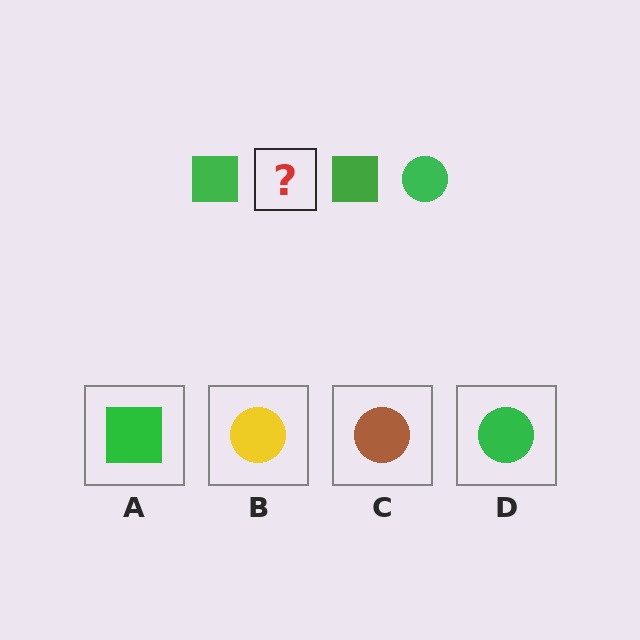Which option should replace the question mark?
Option D.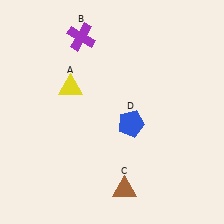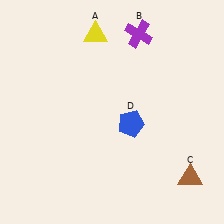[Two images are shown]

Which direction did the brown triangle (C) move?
The brown triangle (C) moved right.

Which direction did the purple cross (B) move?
The purple cross (B) moved right.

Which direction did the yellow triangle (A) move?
The yellow triangle (A) moved up.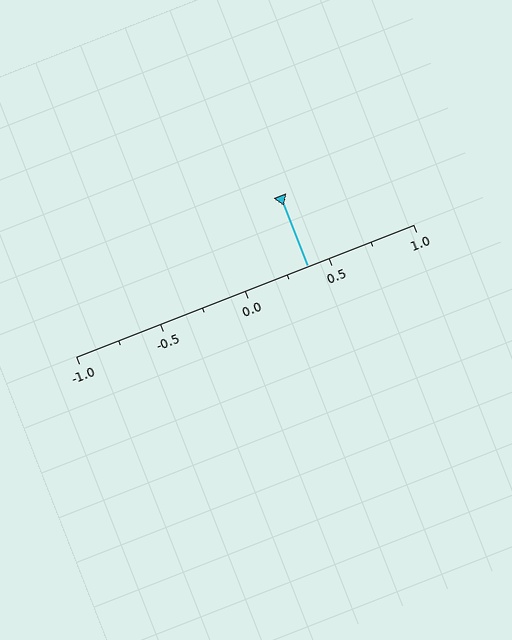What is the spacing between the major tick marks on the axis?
The major ticks are spaced 0.5 apart.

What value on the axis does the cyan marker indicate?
The marker indicates approximately 0.38.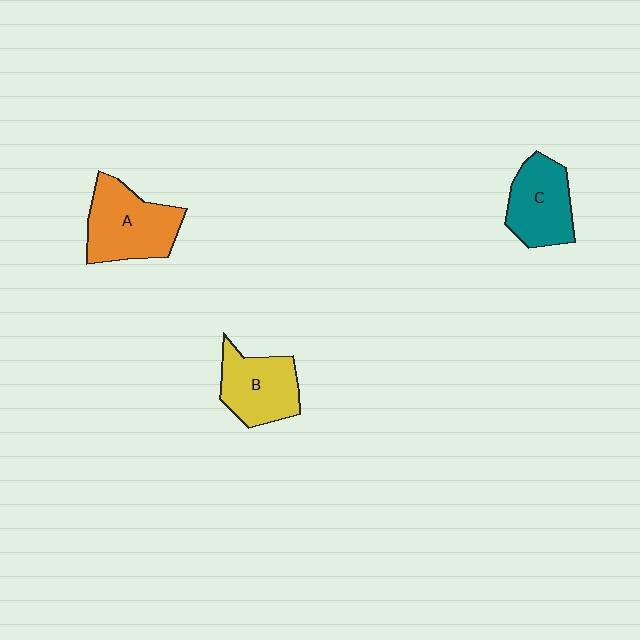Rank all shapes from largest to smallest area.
From largest to smallest: A (orange), C (teal), B (yellow).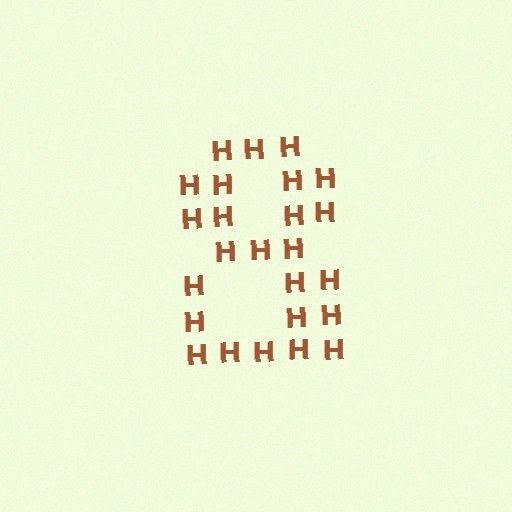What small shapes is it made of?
It is made of small letter H's.